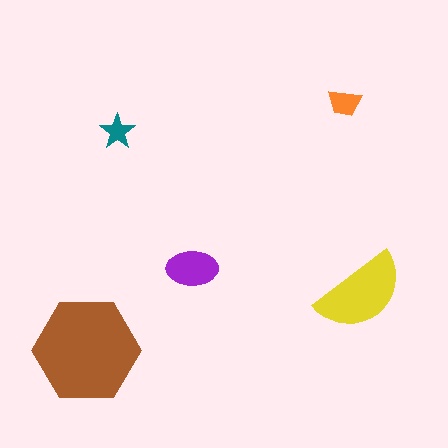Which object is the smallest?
The teal star.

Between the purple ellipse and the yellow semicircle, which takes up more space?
The yellow semicircle.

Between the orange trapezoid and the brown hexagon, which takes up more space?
The brown hexagon.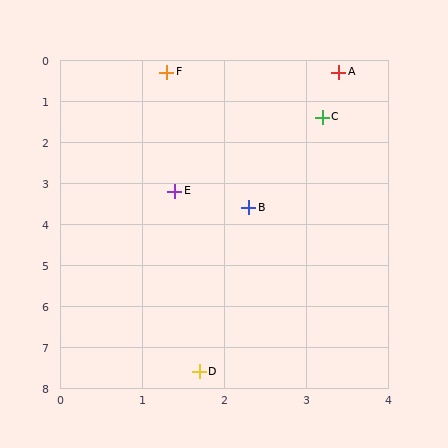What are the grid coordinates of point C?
Point C is at approximately (3.2, 1.4).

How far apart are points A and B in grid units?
Points A and B are about 3.5 grid units apart.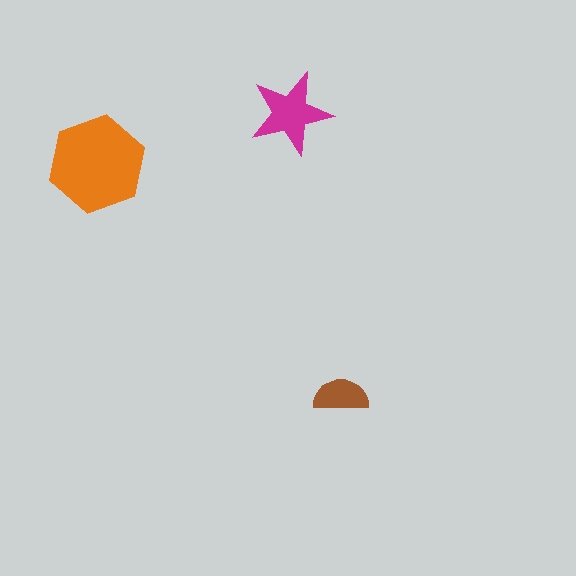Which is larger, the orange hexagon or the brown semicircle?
The orange hexagon.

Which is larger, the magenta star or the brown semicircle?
The magenta star.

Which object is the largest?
The orange hexagon.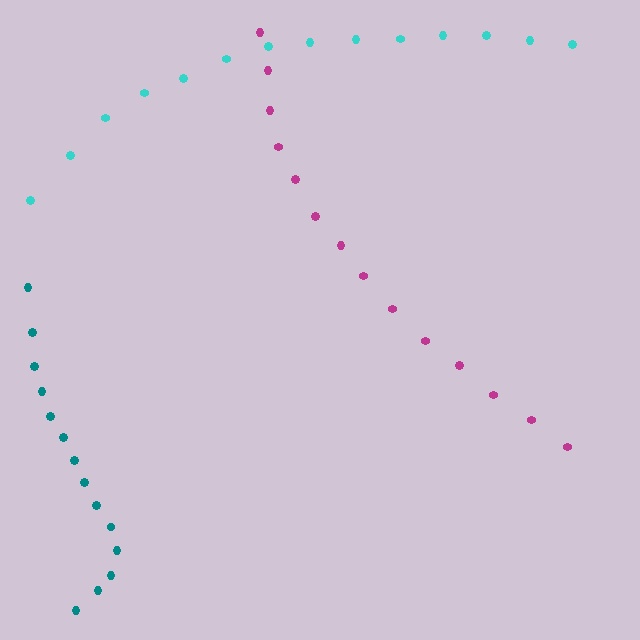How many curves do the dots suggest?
There are 3 distinct paths.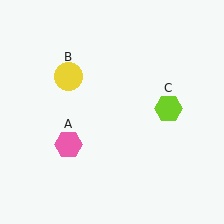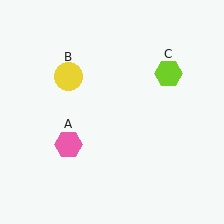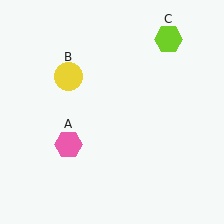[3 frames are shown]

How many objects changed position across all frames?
1 object changed position: lime hexagon (object C).